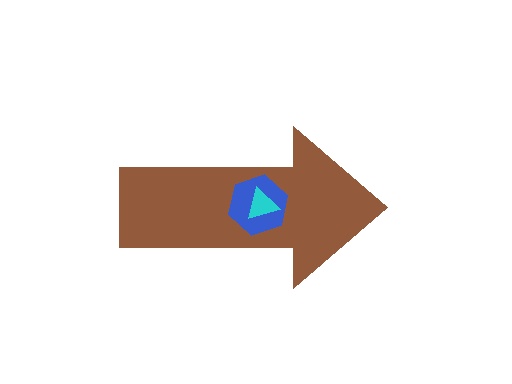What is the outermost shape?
The brown arrow.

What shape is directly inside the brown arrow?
The blue hexagon.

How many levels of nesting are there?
3.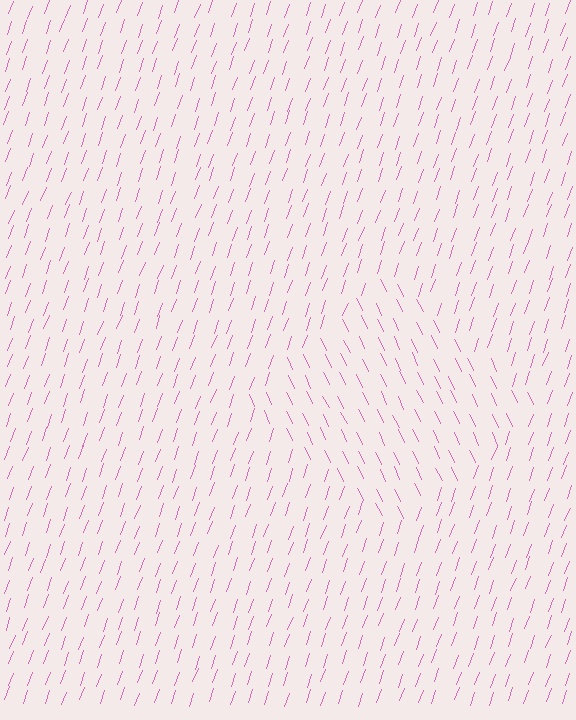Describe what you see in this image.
The image is filled with small pink line segments. A diamond region in the image has lines oriented differently from the surrounding lines, creating a visible texture boundary.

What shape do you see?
I see a diamond.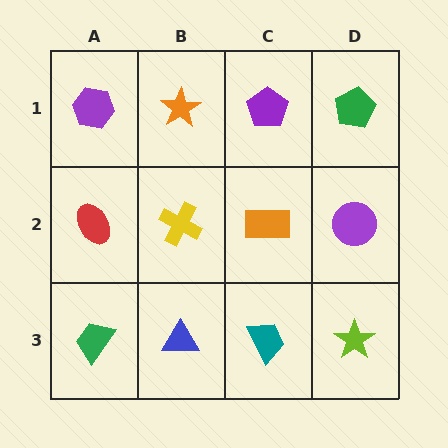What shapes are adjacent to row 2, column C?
A purple pentagon (row 1, column C), a teal trapezoid (row 3, column C), a yellow cross (row 2, column B), a purple circle (row 2, column D).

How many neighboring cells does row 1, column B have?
3.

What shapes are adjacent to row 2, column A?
A purple hexagon (row 1, column A), a green trapezoid (row 3, column A), a yellow cross (row 2, column B).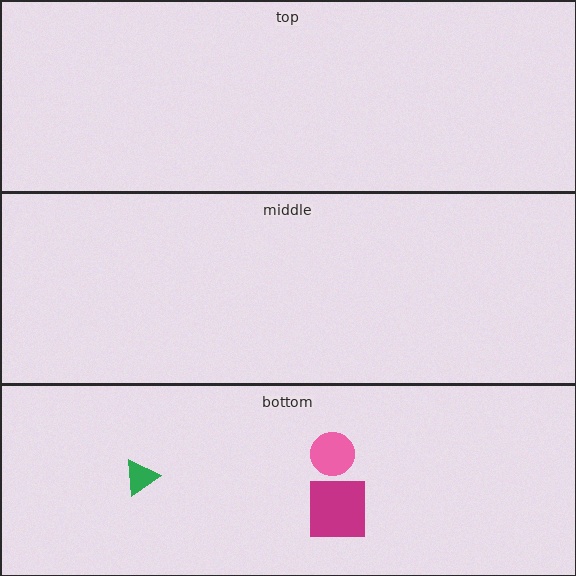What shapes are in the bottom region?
The green triangle, the magenta square, the pink circle.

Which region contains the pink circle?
The bottom region.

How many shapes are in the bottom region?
3.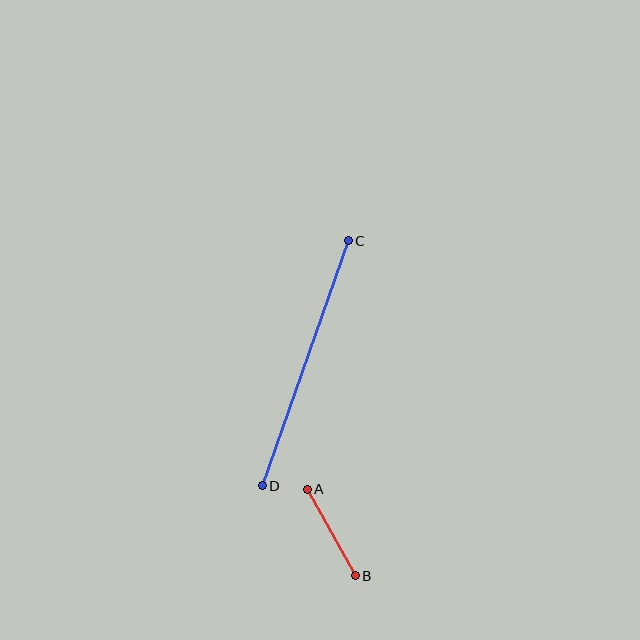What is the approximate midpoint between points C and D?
The midpoint is at approximately (305, 363) pixels.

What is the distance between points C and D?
The distance is approximately 260 pixels.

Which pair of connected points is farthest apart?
Points C and D are farthest apart.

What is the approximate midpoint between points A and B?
The midpoint is at approximately (331, 532) pixels.